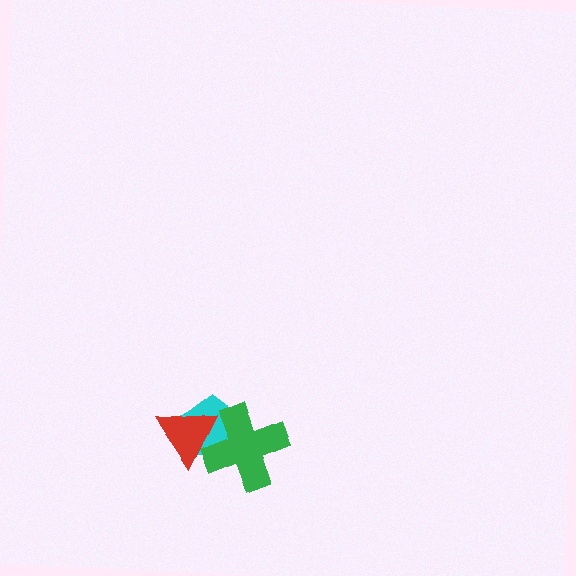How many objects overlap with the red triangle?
2 objects overlap with the red triangle.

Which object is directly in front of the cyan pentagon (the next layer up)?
The green cross is directly in front of the cyan pentagon.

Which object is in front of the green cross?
The red triangle is in front of the green cross.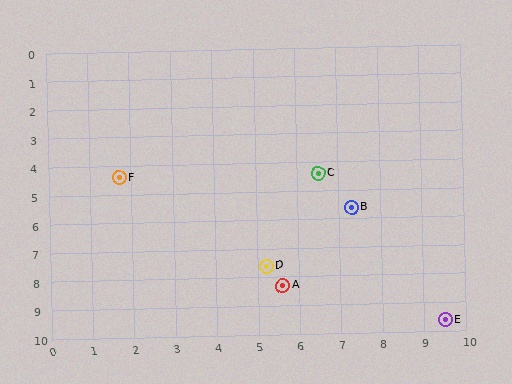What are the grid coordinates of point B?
Point B is at approximately (7.3, 5.6).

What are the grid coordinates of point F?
Point F is at approximately (1.7, 4.4).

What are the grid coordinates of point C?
Point C is at approximately (6.5, 4.4).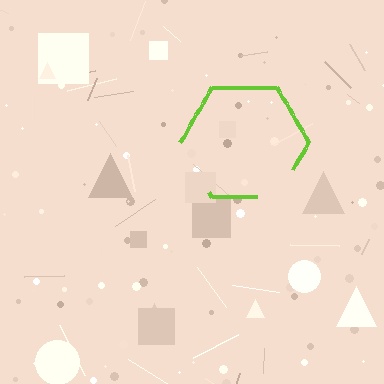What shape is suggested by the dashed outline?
The dashed outline suggests a hexagon.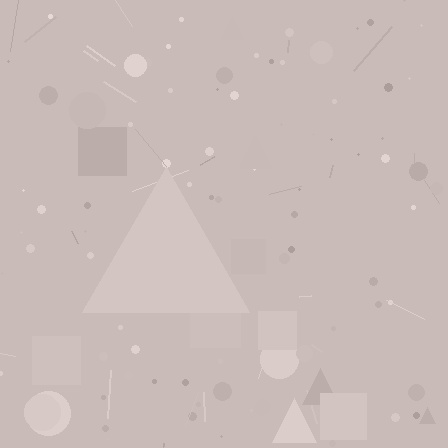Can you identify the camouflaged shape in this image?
The camouflaged shape is a triangle.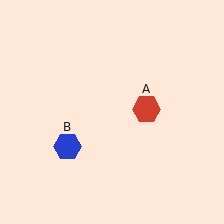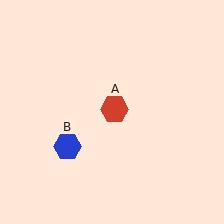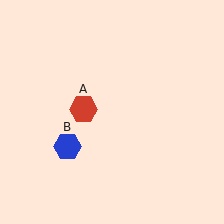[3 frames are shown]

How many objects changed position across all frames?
1 object changed position: red hexagon (object A).